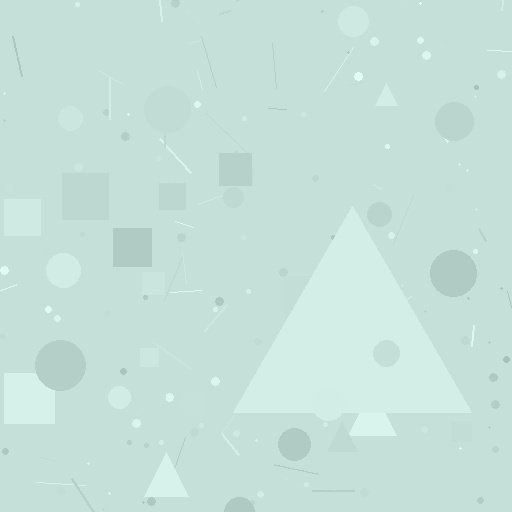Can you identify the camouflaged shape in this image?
The camouflaged shape is a triangle.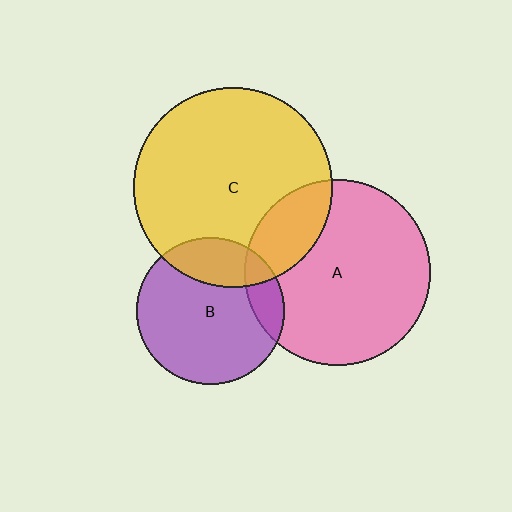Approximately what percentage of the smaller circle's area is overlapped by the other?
Approximately 20%.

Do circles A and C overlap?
Yes.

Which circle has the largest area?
Circle C (yellow).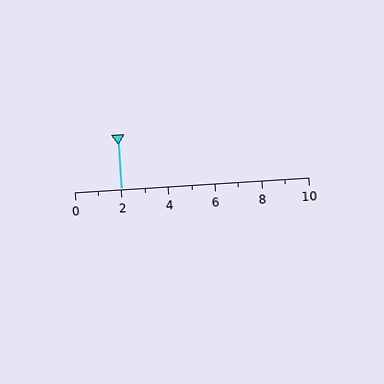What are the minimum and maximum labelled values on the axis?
The axis runs from 0 to 10.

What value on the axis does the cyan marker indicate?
The marker indicates approximately 2.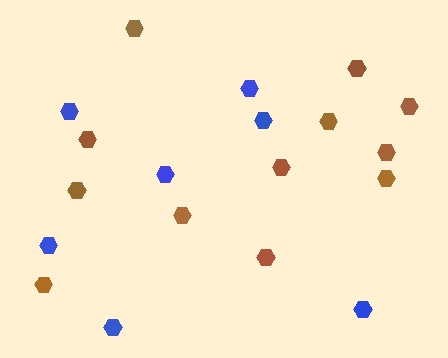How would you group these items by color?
There are 2 groups: one group of brown hexagons (12) and one group of blue hexagons (7).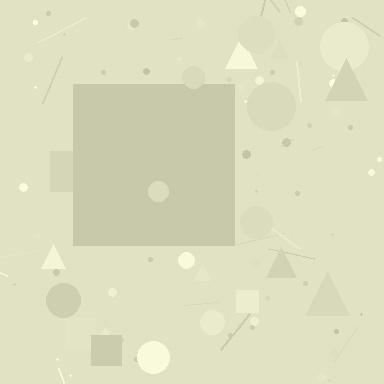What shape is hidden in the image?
A square is hidden in the image.